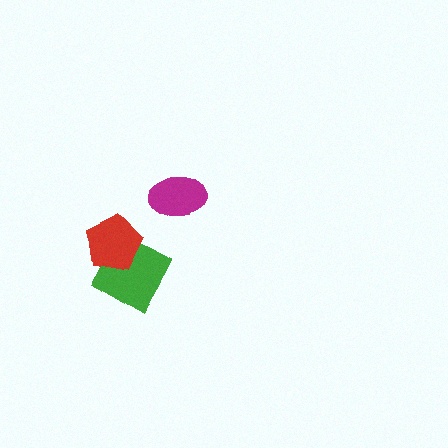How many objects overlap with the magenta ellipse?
0 objects overlap with the magenta ellipse.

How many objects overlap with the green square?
1 object overlaps with the green square.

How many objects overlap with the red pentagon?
1 object overlaps with the red pentagon.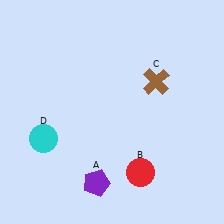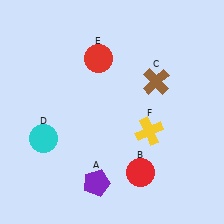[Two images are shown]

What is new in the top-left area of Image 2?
A red circle (E) was added in the top-left area of Image 2.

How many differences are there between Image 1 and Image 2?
There are 2 differences between the two images.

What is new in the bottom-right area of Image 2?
A yellow cross (F) was added in the bottom-right area of Image 2.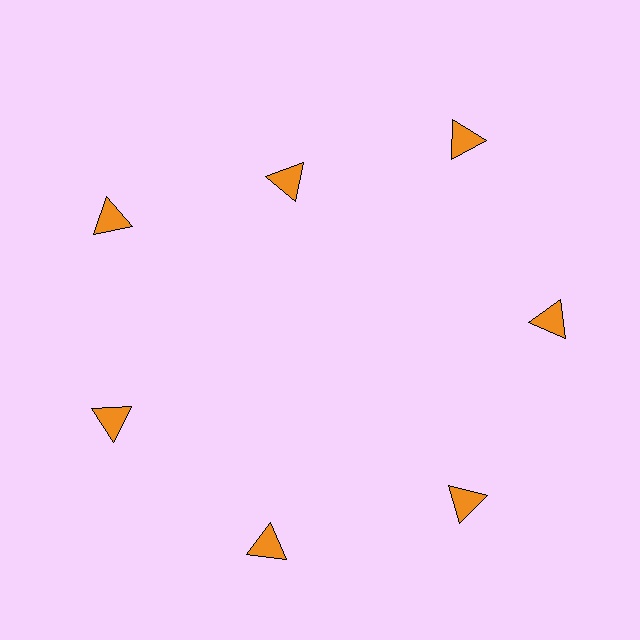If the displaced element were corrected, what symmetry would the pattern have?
It would have 7-fold rotational symmetry — the pattern would map onto itself every 51 degrees.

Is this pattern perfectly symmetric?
No. The 7 orange triangles are arranged in a ring, but one element near the 12 o'clock position is pulled inward toward the center, breaking the 7-fold rotational symmetry.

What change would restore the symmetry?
The symmetry would be restored by moving it outward, back onto the ring so that all 7 triangles sit at equal angles and equal distance from the center.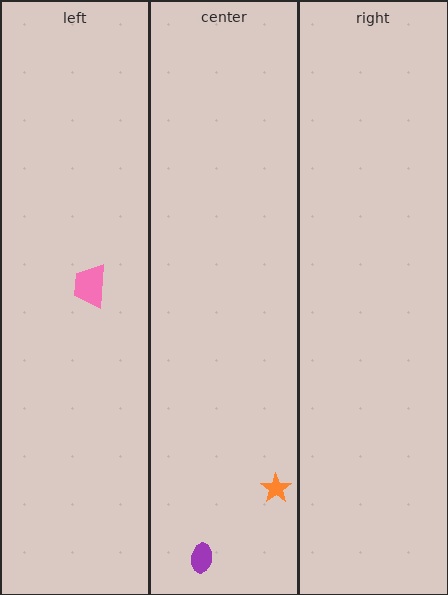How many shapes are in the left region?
1.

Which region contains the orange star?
The center region.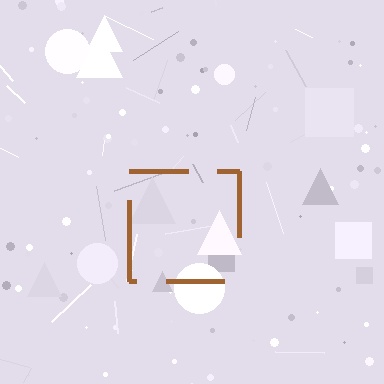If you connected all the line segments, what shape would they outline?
They would outline a square.